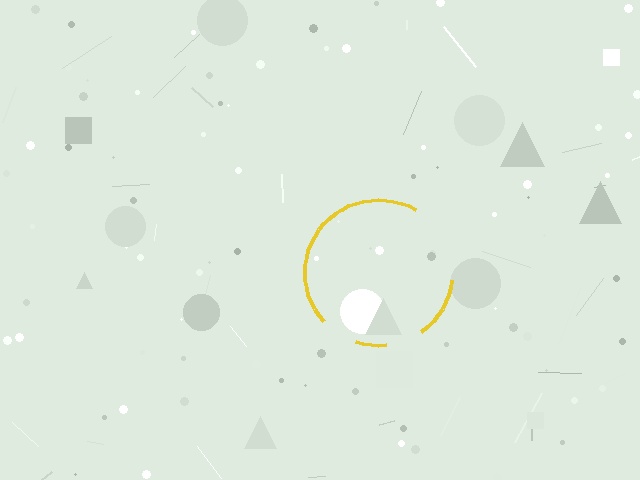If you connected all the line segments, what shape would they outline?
They would outline a circle.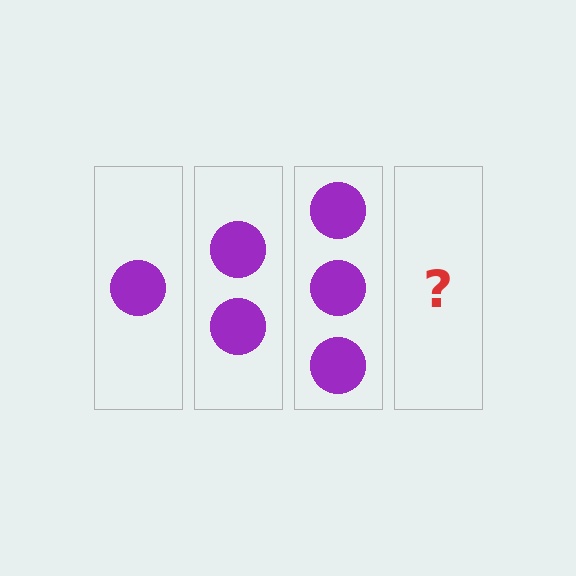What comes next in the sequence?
The next element should be 4 circles.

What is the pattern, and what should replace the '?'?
The pattern is that each step adds one more circle. The '?' should be 4 circles.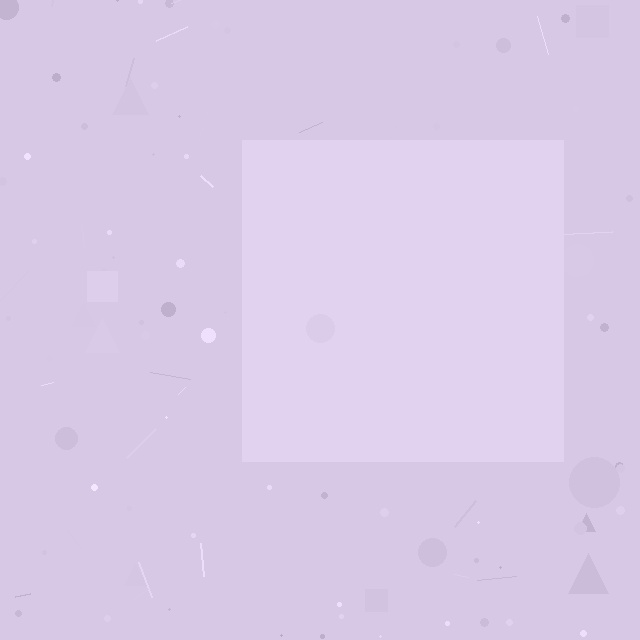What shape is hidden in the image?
A square is hidden in the image.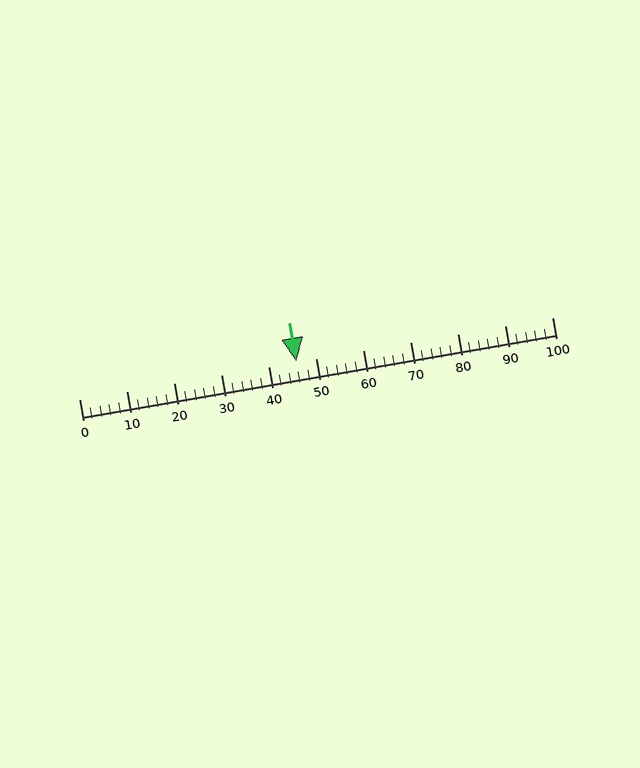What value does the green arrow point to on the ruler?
The green arrow points to approximately 46.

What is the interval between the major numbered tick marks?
The major tick marks are spaced 10 units apart.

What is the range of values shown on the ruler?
The ruler shows values from 0 to 100.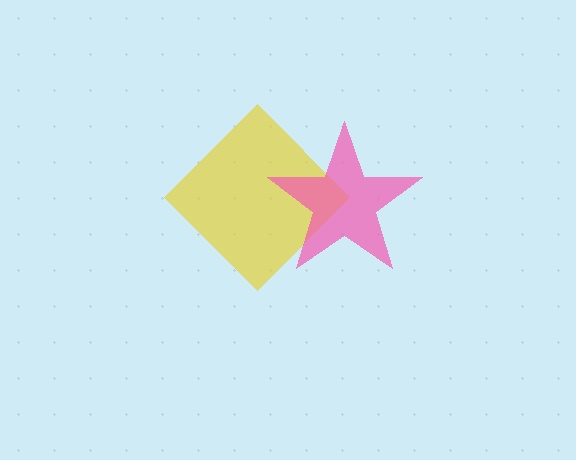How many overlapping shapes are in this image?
There are 2 overlapping shapes in the image.